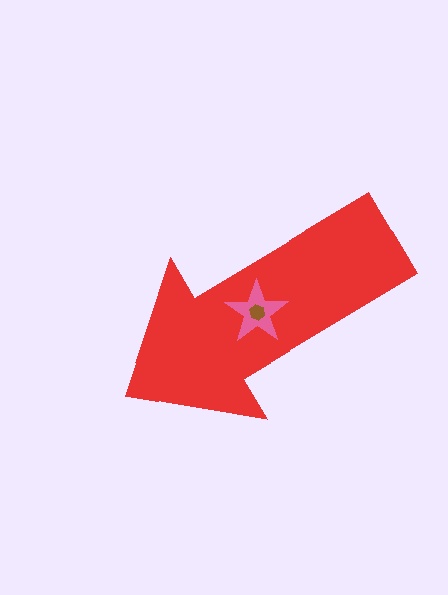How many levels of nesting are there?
3.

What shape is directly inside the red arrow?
The pink star.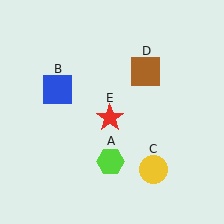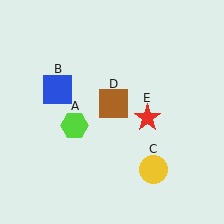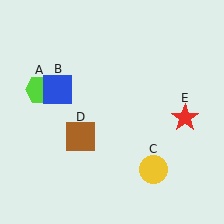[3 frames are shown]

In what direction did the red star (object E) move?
The red star (object E) moved right.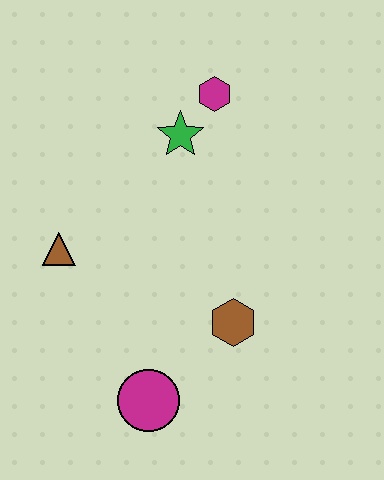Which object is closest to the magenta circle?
The brown hexagon is closest to the magenta circle.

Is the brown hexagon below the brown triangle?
Yes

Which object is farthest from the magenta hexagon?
The magenta circle is farthest from the magenta hexagon.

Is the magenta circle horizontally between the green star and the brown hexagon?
No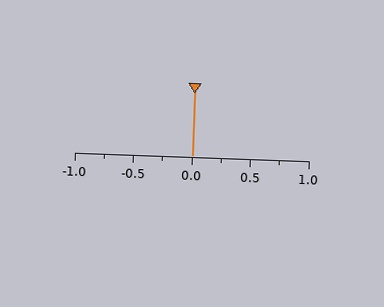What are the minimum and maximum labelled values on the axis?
The axis runs from -1.0 to 1.0.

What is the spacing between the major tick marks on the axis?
The major ticks are spaced 0.5 apart.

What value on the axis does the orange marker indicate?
The marker indicates approximately 0.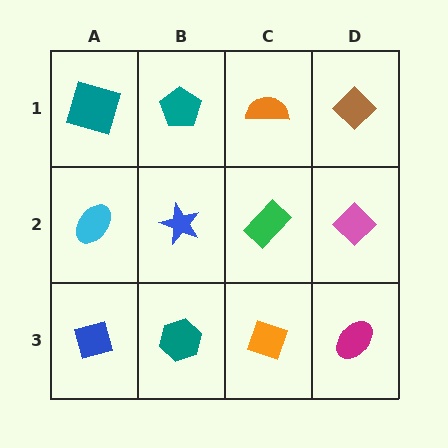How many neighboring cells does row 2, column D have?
3.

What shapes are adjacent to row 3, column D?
A pink diamond (row 2, column D), an orange diamond (row 3, column C).